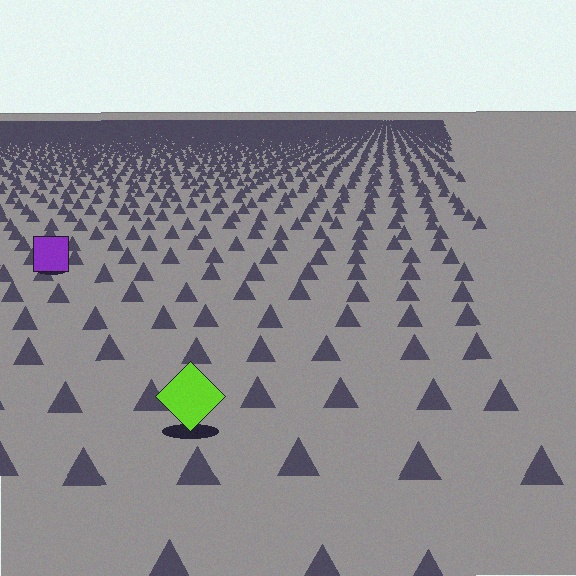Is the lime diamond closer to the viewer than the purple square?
Yes. The lime diamond is closer — you can tell from the texture gradient: the ground texture is coarser near it.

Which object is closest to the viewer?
The lime diamond is closest. The texture marks near it are larger and more spread out.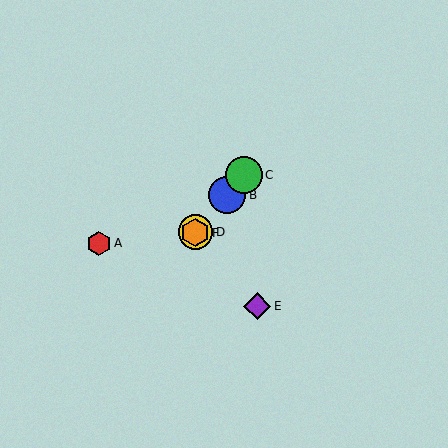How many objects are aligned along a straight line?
4 objects (B, C, D, F) are aligned along a straight line.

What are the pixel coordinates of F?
Object F is at (195, 233).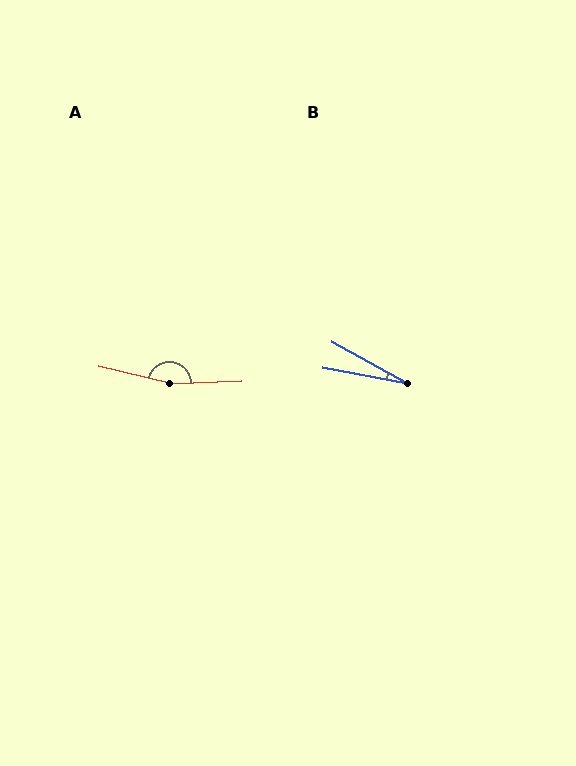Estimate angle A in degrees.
Approximately 165 degrees.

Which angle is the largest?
A, at approximately 165 degrees.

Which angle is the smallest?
B, at approximately 19 degrees.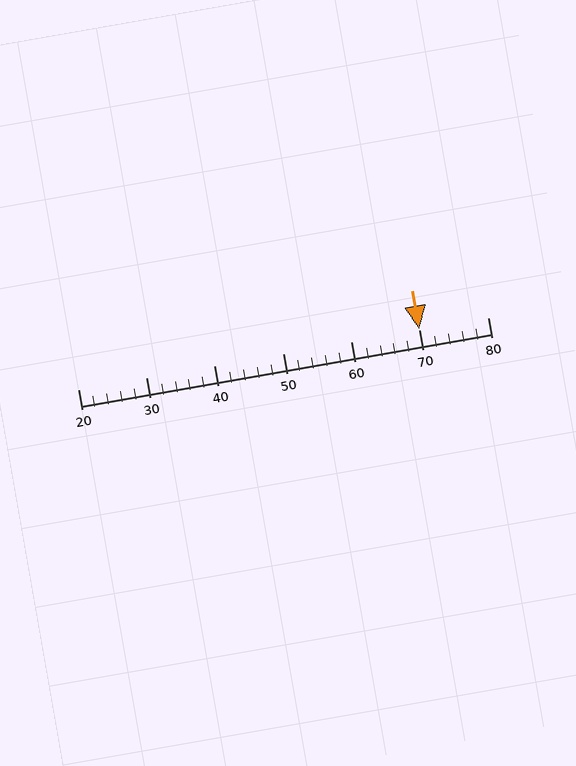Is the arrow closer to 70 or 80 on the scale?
The arrow is closer to 70.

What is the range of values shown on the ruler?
The ruler shows values from 20 to 80.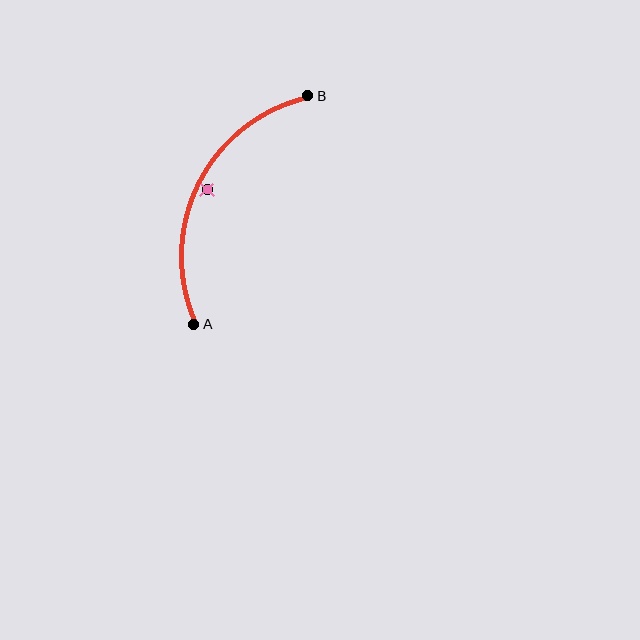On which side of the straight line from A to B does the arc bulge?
The arc bulges to the left of the straight line connecting A and B.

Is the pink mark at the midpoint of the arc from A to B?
No — the pink mark does not lie on the arc at all. It sits slightly inside the curve.